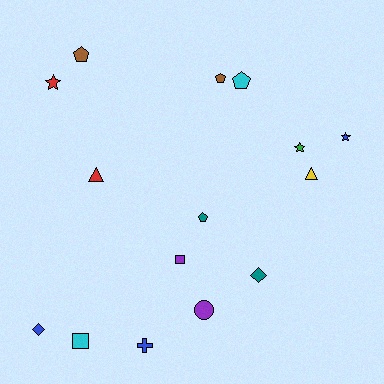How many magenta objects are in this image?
There are no magenta objects.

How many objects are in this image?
There are 15 objects.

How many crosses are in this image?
There is 1 cross.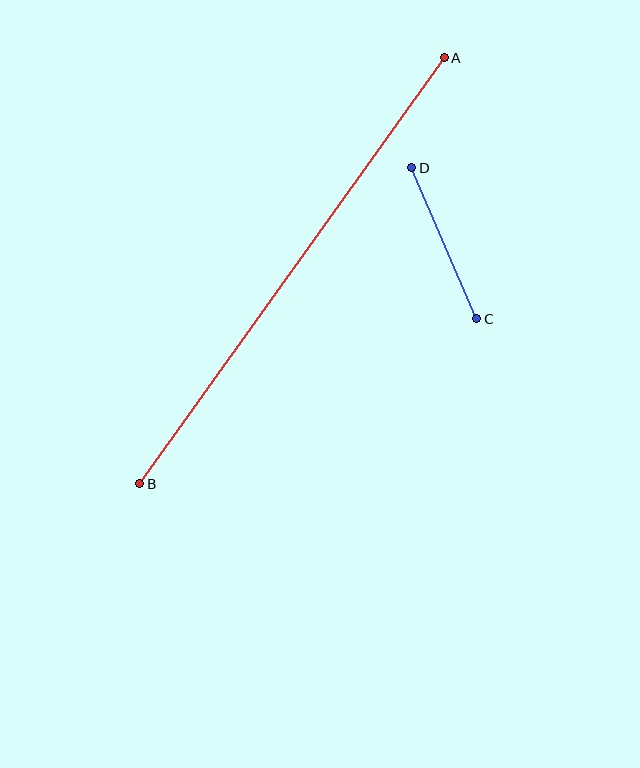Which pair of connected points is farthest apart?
Points A and B are farthest apart.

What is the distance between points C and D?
The distance is approximately 164 pixels.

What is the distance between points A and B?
The distance is approximately 523 pixels.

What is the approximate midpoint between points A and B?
The midpoint is at approximately (292, 271) pixels.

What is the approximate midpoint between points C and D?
The midpoint is at approximately (444, 243) pixels.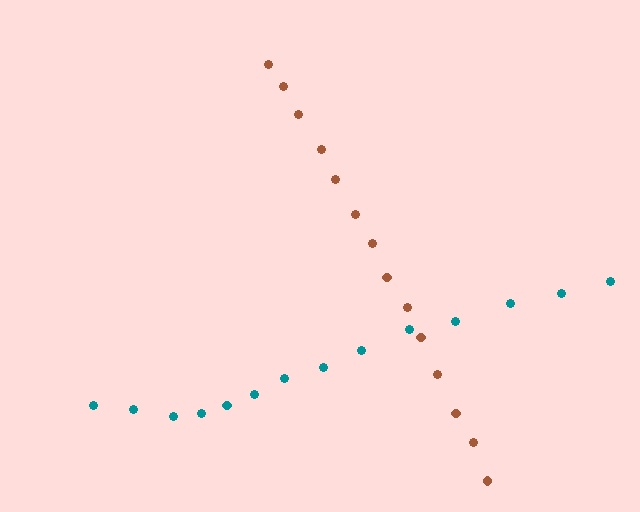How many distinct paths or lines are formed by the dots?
There are 2 distinct paths.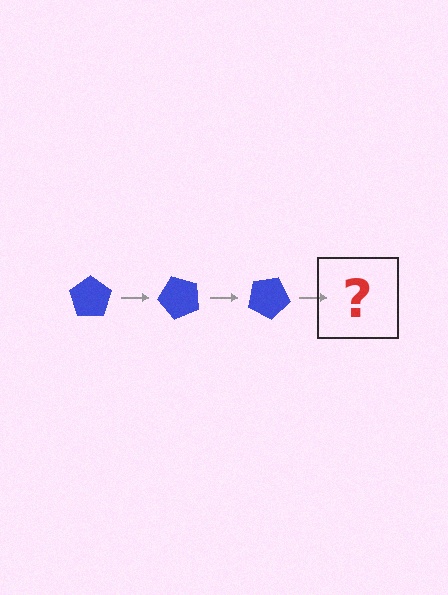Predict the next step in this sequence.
The next step is a blue pentagon rotated 150 degrees.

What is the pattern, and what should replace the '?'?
The pattern is that the pentagon rotates 50 degrees each step. The '?' should be a blue pentagon rotated 150 degrees.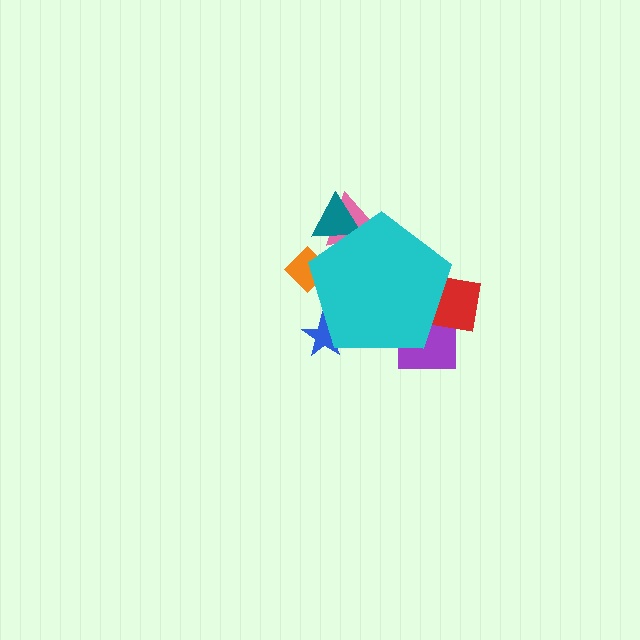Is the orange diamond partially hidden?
Yes, the orange diamond is partially hidden behind the cyan pentagon.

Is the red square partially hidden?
Yes, the red square is partially hidden behind the cyan pentagon.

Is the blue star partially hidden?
Yes, the blue star is partially hidden behind the cyan pentagon.